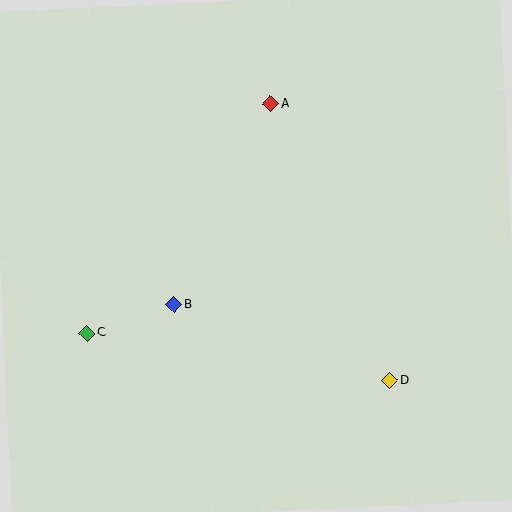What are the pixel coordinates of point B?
Point B is at (174, 305).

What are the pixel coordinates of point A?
Point A is at (271, 104).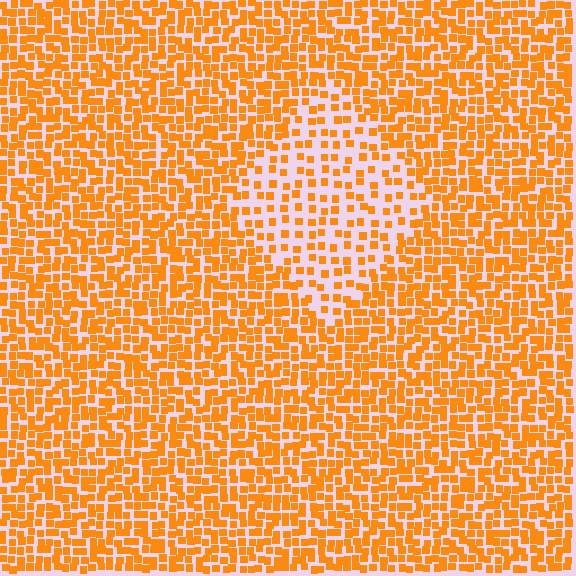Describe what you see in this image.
The image contains small orange elements arranged at two different densities. A diamond-shaped region is visible where the elements are less densely packed than the surrounding area.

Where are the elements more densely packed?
The elements are more densely packed outside the diamond boundary.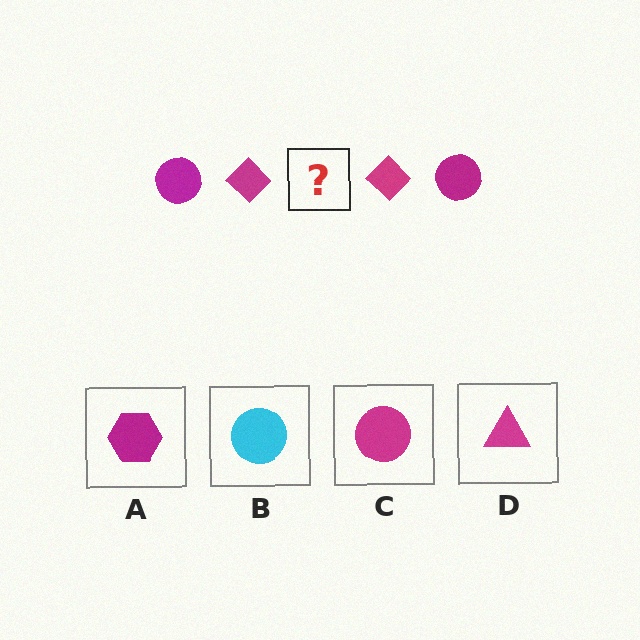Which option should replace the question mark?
Option C.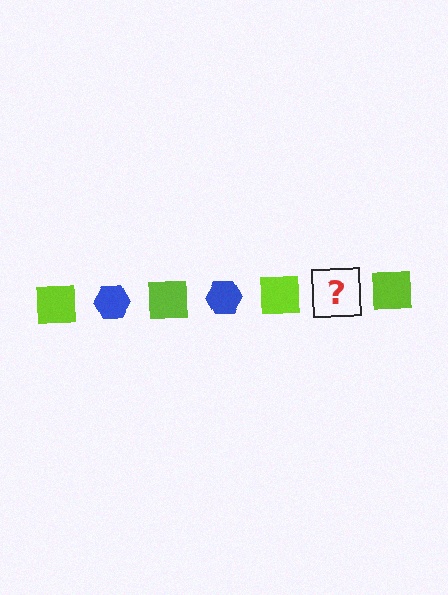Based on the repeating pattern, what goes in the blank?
The blank should be a blue hexagon.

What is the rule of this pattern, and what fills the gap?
The rule is that the pattern alternates between lime square and blue hexagon. The gap should be filled with a blue hexagon.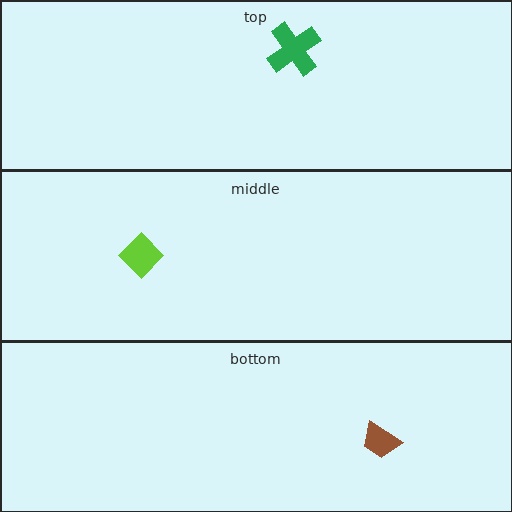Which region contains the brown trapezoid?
The bottom region.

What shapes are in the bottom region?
The brown trapezoid.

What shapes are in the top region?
The green cross.